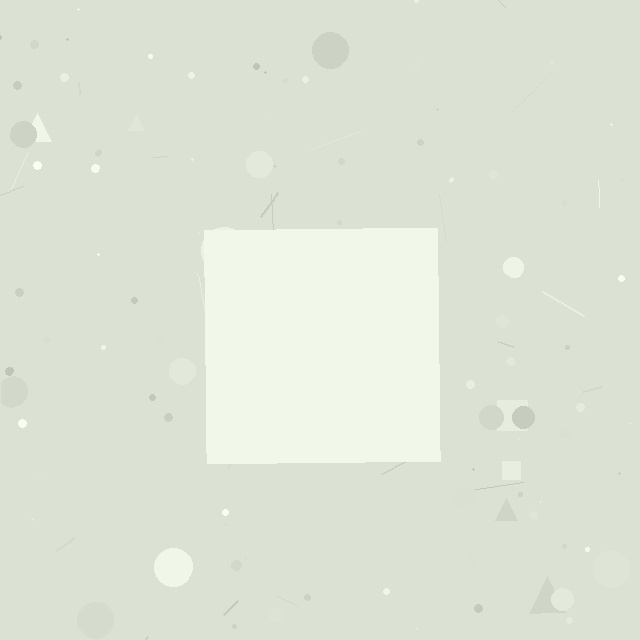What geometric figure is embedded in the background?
A square is embedded in the background.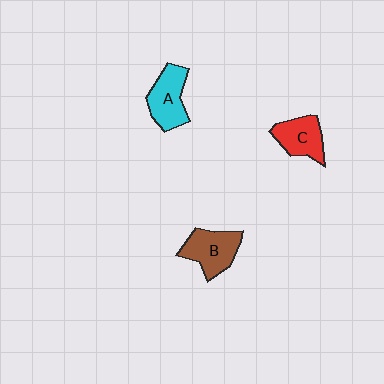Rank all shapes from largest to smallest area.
From largest to smallest: B (brown), A (cyan), C (red).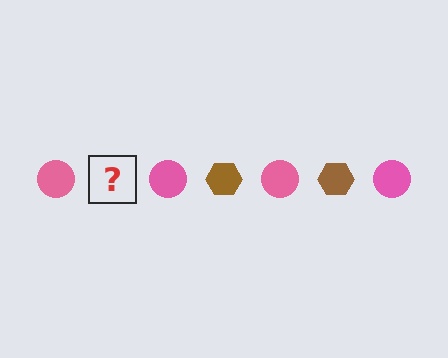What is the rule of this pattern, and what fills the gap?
The rule is that the pattern alternates between pink circle and brown hexagon. The gap should be filled with a brown hexagon.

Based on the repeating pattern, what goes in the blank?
The blank should be a brown hexagon.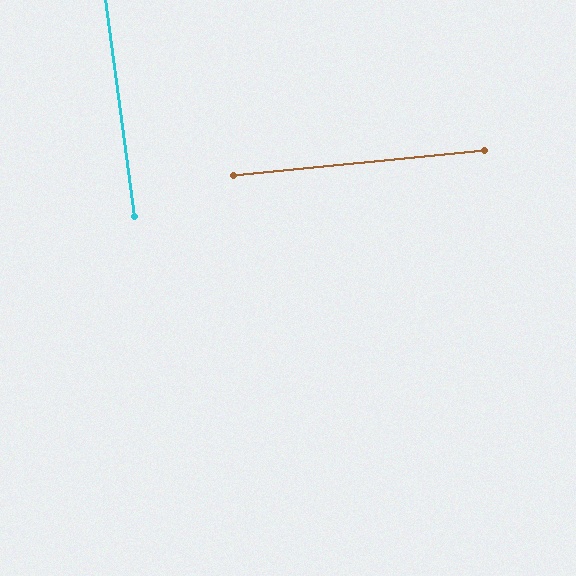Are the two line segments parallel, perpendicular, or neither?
Perpendicular — they meet at approximately 88°.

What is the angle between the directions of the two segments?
Approximately 88 degrees.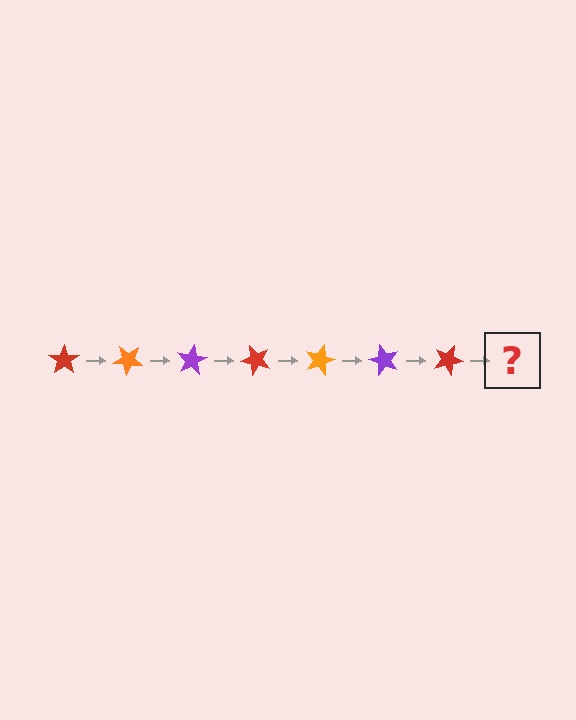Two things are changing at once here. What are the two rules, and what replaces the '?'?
The two rules are that it rotates 40 degrees each step and the color cycles through red, orange, and purple. The '?' should be an orange star, rotated 280 degrees from the start.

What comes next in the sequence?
The next element should be an orange star, rotated 280 degrees from the start.